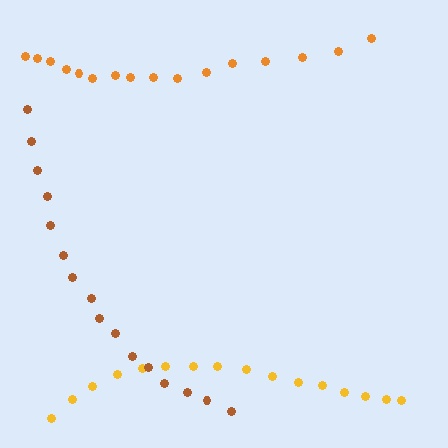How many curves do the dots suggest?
There are 3 distinct paths.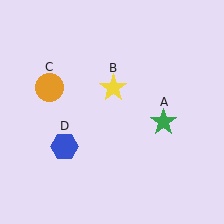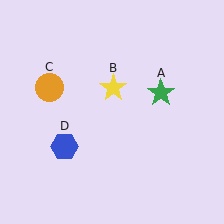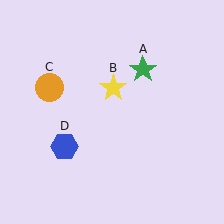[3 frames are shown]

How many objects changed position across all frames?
1 object changed position: green star (object A).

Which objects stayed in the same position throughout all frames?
Yellow star (object B) and orange circle (object C) and blue hexagon (object D) remained stationary.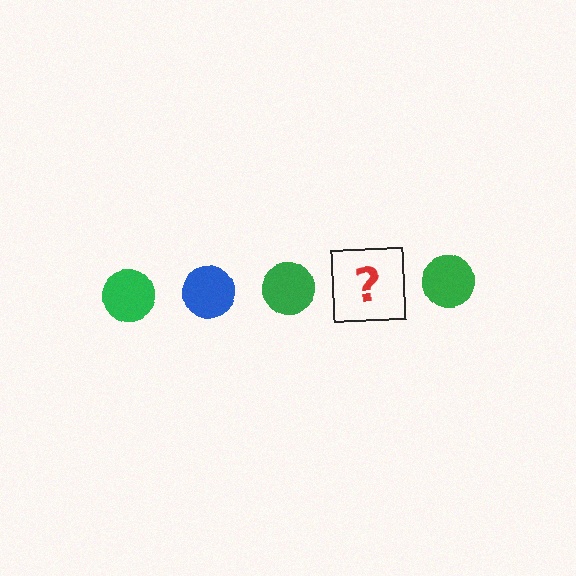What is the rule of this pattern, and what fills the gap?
The rule is that the pattern cycles through green, blue circles. The gap should be filled with a blue circle.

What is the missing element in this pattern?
The missing element is a blue circle.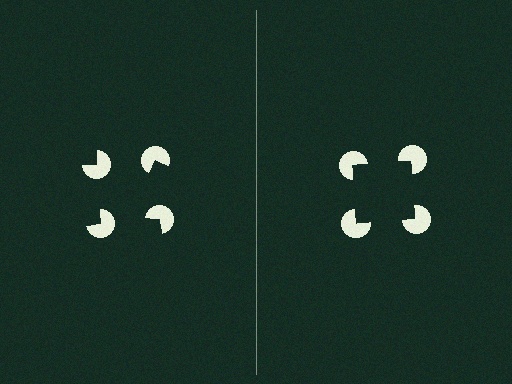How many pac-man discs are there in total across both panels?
8 — 4 on each side.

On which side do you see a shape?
An illusory square appears on the right side. On the left side the wedge cuts are rotated, so no coherent shape forms.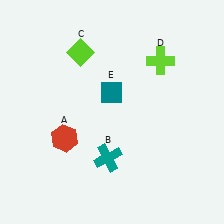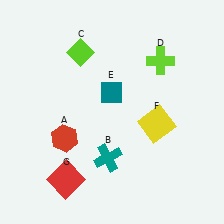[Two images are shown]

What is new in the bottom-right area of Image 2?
A yellow square (F) was added in the bottom-right area of Image 2.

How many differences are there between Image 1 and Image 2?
There are 2 differences between the two images.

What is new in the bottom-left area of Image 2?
A red square (G) was added in the bottom-left area of Image 2.